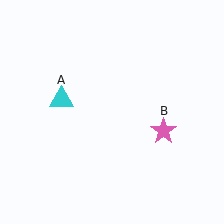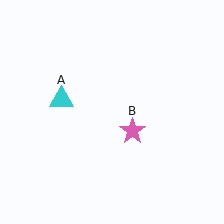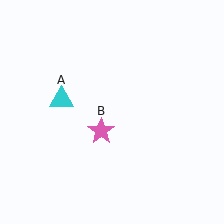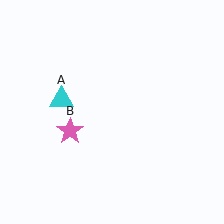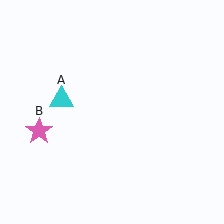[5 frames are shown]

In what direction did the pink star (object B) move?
The pink star (object B) moved left.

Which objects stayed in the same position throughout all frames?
Cyan triangle (object A) remained stationary.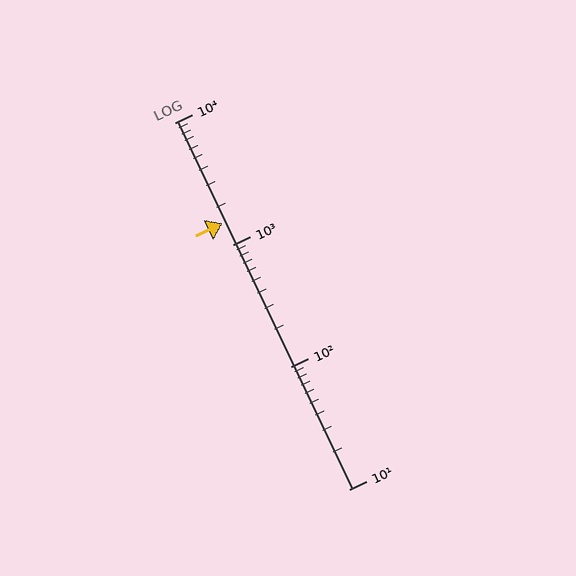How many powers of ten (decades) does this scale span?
The scale spans 3 decades, from 10 to 10000.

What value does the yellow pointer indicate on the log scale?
The pointer indicates approximately 1500.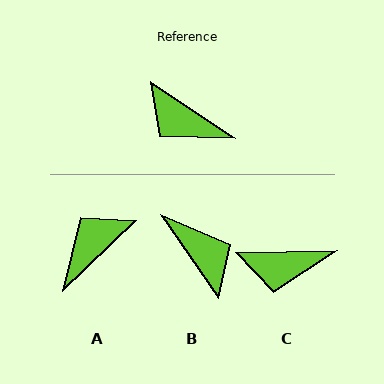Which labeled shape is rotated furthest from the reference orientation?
B, about 159 degrees away.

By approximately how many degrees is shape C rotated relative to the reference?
Approximately 35 degrees counter-clockwise.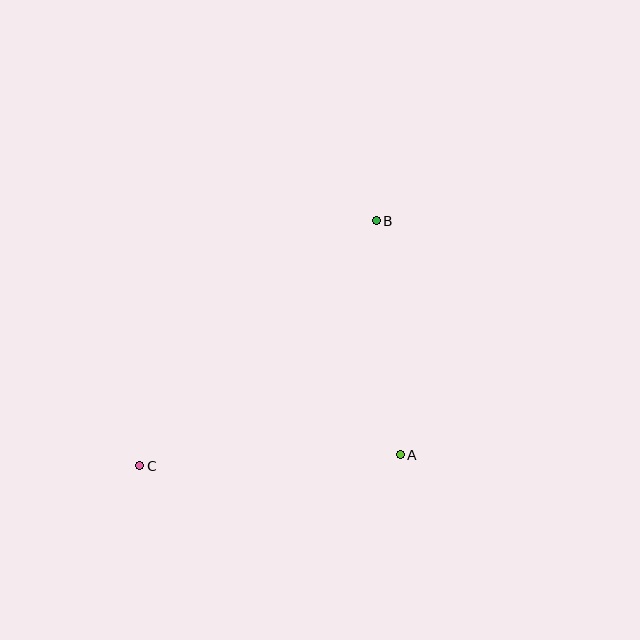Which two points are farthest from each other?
Points B and C are farthest from each other.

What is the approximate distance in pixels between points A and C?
The distance between A and C is approximately 261 pixels.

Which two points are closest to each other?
Points A and B are closest to each other.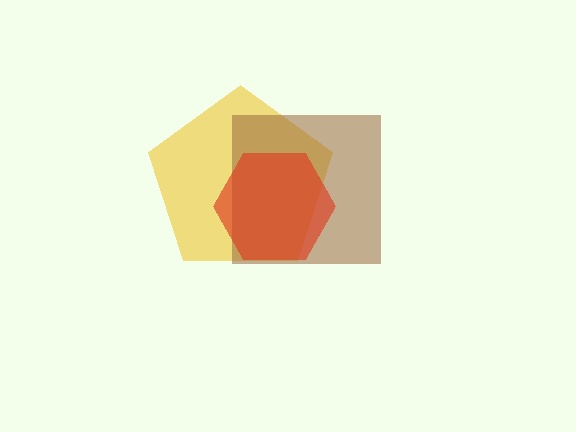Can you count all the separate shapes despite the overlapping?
Yes, there are 3 separate shapes.